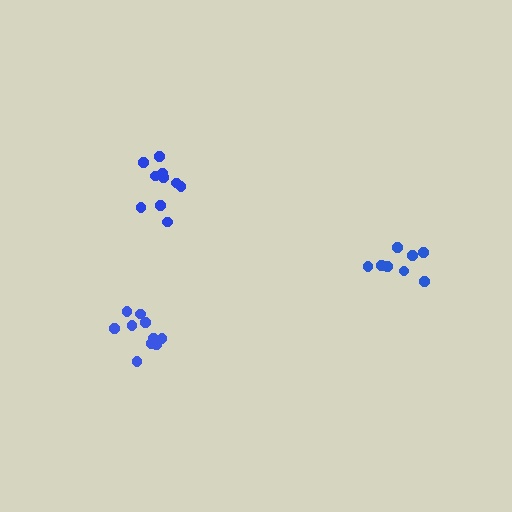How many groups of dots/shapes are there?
There are 3 groups.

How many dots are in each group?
Group 1: 10 dots, Group 2: 8 dots, Group 3: 11 dots (29 total).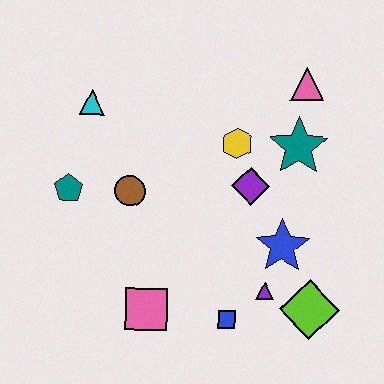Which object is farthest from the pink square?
The pink triangle is farthest from the pink square.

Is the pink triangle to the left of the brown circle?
No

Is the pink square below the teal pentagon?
Yes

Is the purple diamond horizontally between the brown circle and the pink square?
No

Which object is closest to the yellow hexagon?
The purple diamond is closest to the yellow hexagon.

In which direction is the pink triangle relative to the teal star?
The pink triangle is above the teal star.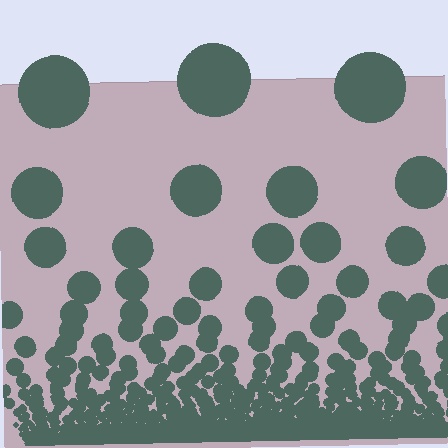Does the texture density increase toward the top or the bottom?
Density increases toward the bottom.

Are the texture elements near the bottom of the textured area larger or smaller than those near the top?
Smaller. The gradient is inverted — elements near the bottom are smaller and denser.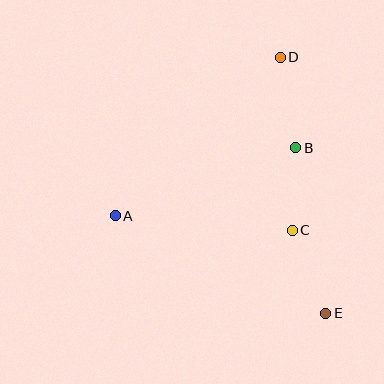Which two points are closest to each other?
Points B and C are closest to each other.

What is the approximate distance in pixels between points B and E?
The distance between B and E is approximately 168 pixels.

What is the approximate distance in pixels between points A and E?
The distance between A and E is approximately 232 pixels.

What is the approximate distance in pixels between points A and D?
The distance between A and D is approximately 229 pixels.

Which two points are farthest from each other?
Points D and E are farthest from each other.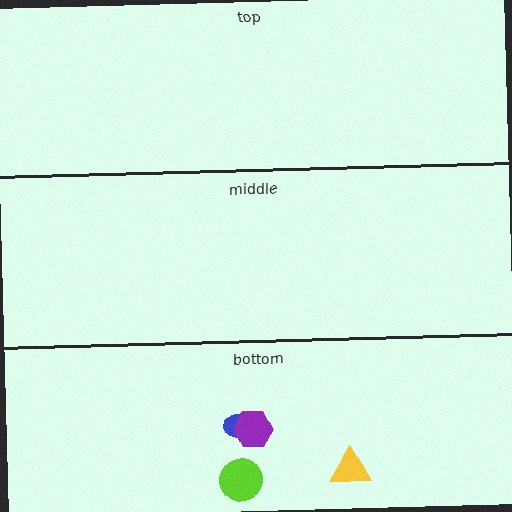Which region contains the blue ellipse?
The bottom region.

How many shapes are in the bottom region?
4.